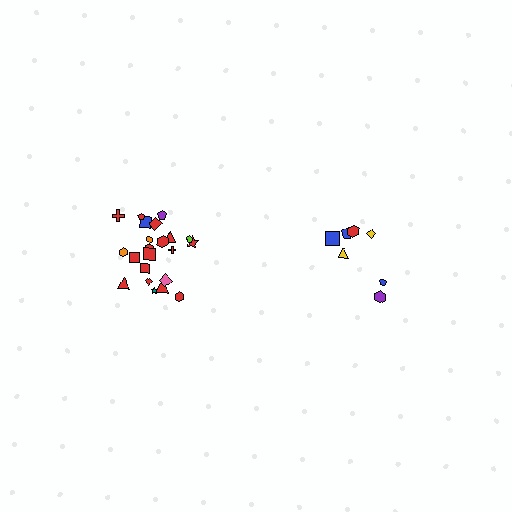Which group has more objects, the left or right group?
The left group.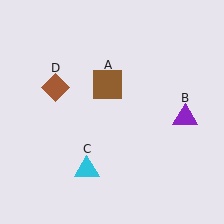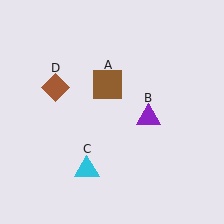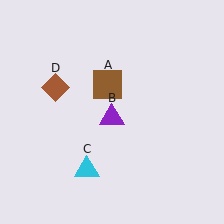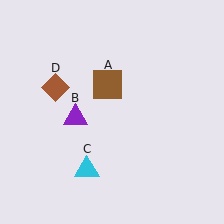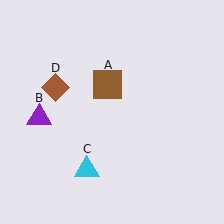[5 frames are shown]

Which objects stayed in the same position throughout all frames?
Brown square (object A) and cyan triangle (object C) and brown diamond (object D) remained stationary.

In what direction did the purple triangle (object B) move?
The purple triangle (object B) moved left.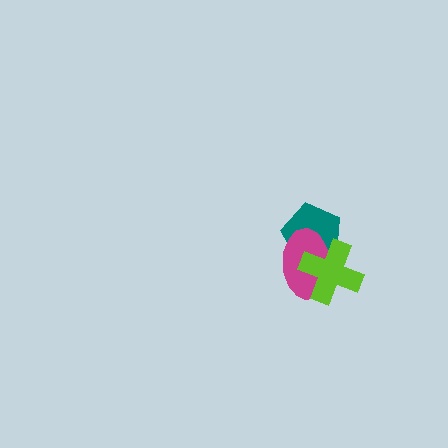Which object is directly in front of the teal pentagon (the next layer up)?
The magenta ellipse is directly in front of the teal pentagon.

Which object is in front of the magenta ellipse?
The lime cross is in front of the magenta ellipse.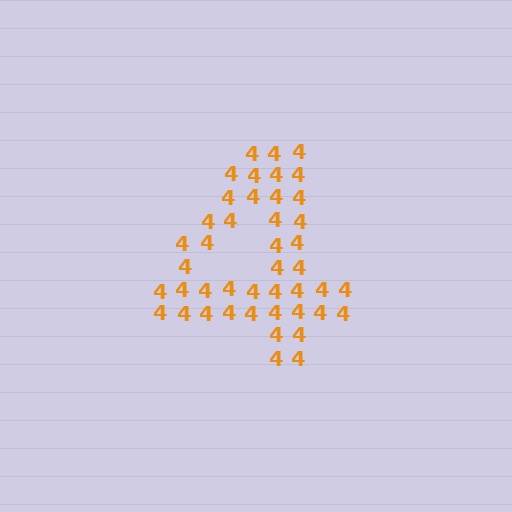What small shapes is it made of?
It is made of small digit 4's.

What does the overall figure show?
The overall figure shows the digit 4.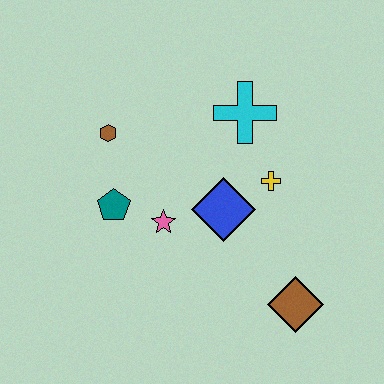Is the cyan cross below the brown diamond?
No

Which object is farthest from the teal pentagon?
The brown diamond is farthest from the teal pentagon.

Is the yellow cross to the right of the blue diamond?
Yes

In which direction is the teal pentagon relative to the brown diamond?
The teal pentagon is to the left of the brown diamond.